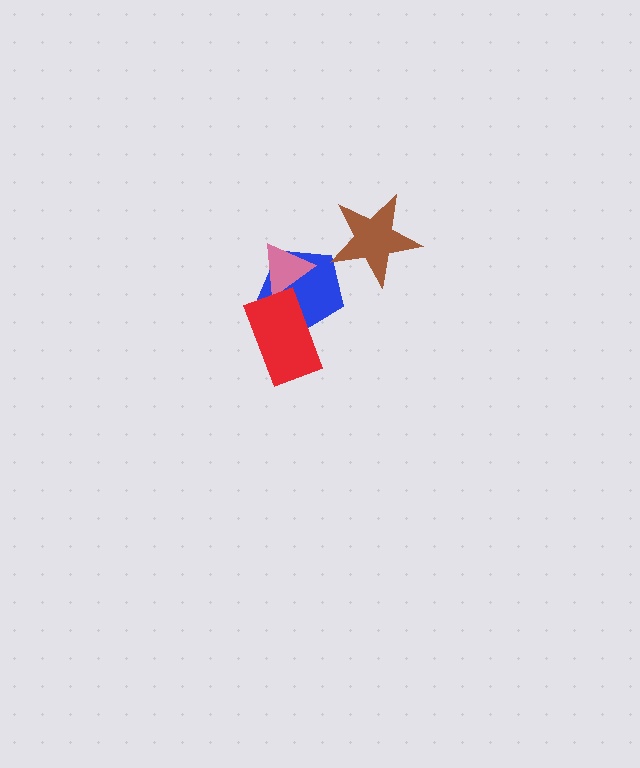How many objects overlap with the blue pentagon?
2 objects overlap with the blue pentagon.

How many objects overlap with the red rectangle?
1 object overlaps with the red rectangle.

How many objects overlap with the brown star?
0 objects overlap with the brown star.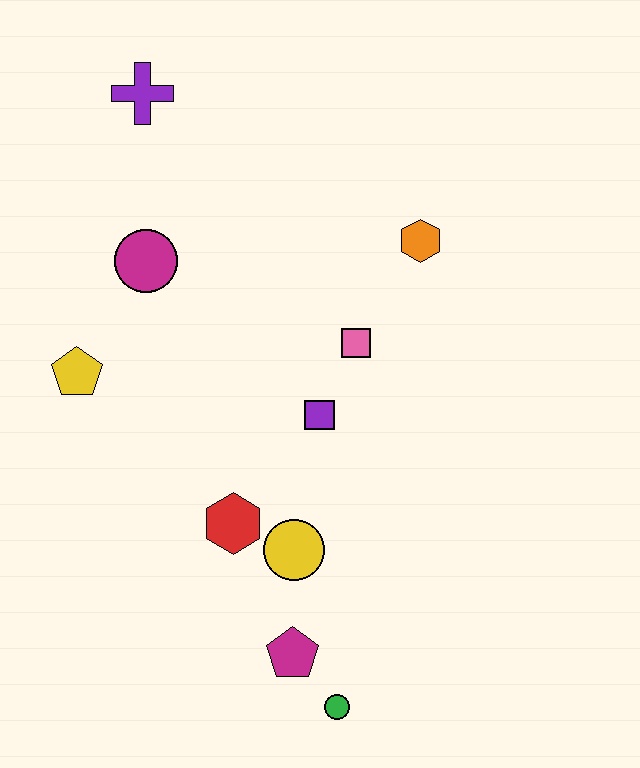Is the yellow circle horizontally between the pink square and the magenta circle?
Yes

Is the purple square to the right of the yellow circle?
Yes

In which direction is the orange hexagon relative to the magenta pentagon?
The orange hexagon is above the magenta pentagon.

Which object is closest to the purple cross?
The magenta circle is closest to the purple cross.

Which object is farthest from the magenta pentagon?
The purple cross is farthest from the magenta pentagon.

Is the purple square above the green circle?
Yes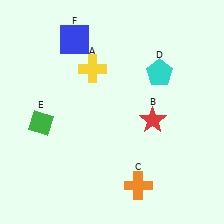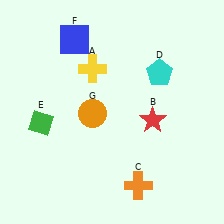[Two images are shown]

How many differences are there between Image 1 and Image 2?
There is 1 difference between the two images.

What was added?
An orange circle (G) was added in Image 2.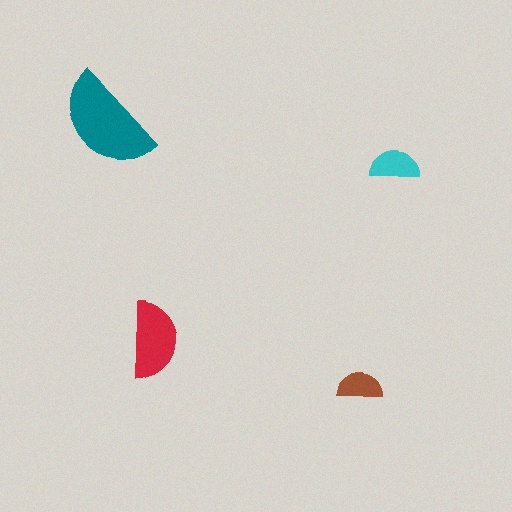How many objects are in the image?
There are 4 objects in the image.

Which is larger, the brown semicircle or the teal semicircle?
The teal one.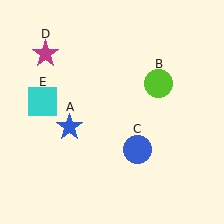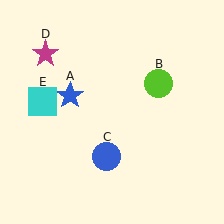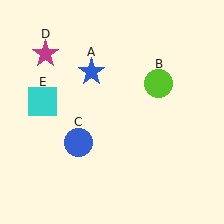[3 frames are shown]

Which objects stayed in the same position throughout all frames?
Lime circle (object B) and magenta star (object D) and cyan square (object E) remained stationary.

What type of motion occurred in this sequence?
The blue star (object A), blue circle (object C) rotated clockwise around the center of the scene.